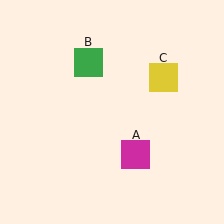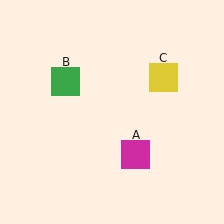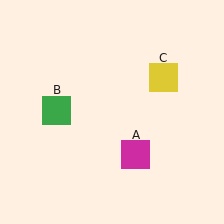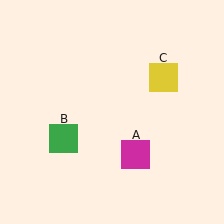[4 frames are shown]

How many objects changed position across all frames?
1 object changed position: green square (object B).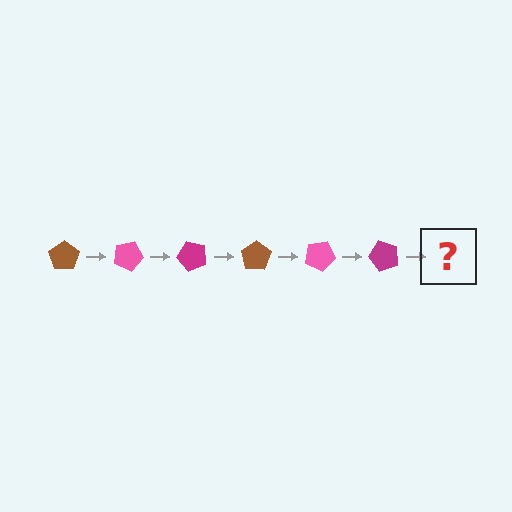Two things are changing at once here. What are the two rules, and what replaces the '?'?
The two rules are that it rotates 25 degrees each step and the color cycles through brown, pink, and magenta. The '?' should be a brown pentagon, rotated 150 degrees from the start.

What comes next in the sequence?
The next element should be a brown pentagon, rotated 150 degrees from the start.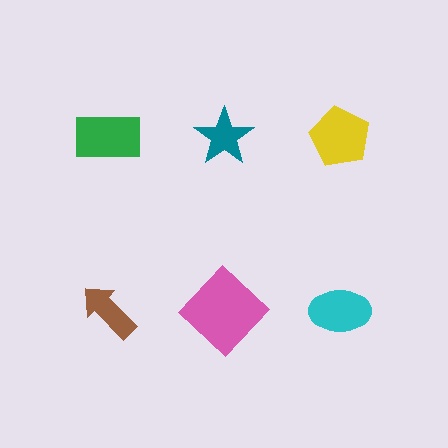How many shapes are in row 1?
3 shapes.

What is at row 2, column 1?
A brown arrow.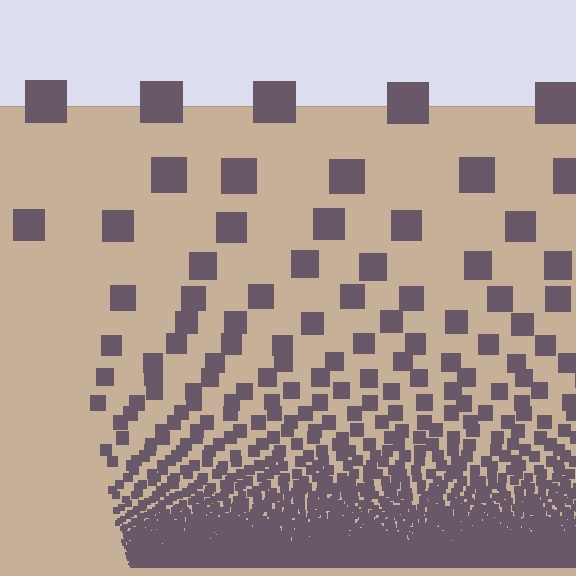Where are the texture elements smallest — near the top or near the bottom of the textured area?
Near the bottom.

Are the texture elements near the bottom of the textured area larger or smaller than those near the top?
Smaller. The gradient is inverted — elements near the bottom are smaller and denser.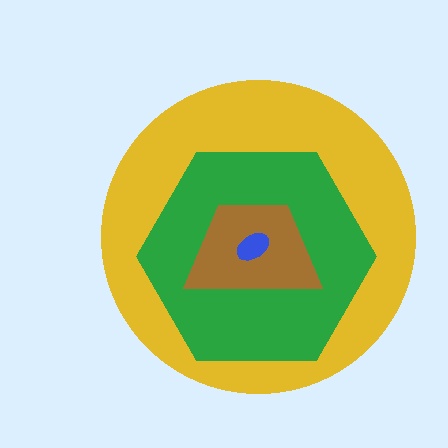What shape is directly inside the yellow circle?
The green hexagon.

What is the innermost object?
The blue ellipse.